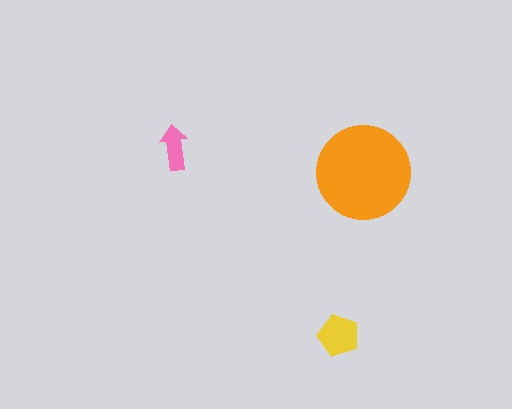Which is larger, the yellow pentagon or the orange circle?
The orange circle.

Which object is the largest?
The orange circle.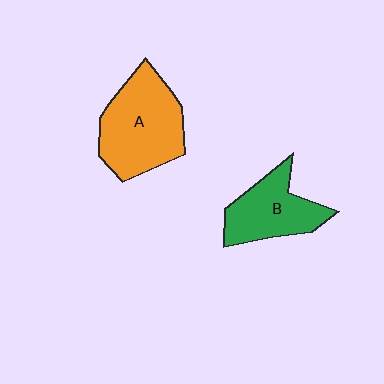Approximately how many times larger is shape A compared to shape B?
Approximately 1.4 times.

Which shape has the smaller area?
Shape B (green).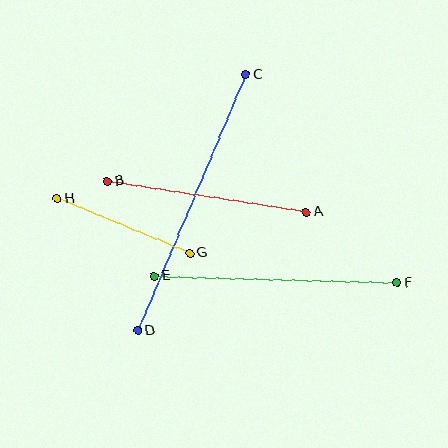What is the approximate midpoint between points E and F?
The midpoint is at approximately (276, 279) pixels.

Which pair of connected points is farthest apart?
Points C and D are farthest apart.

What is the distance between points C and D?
The distance is approximately 278 pixels.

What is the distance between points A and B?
The distance is approximately 201 pixels.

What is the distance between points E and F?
The distance is approximately 243 pixels.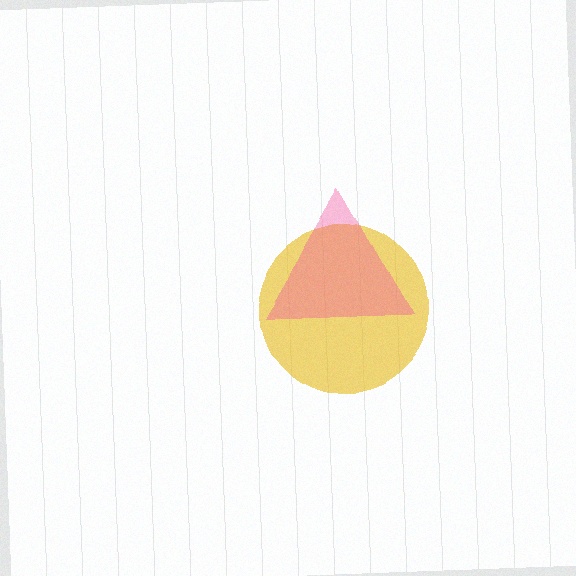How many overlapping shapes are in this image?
There are 2 overlapping shapes in the image.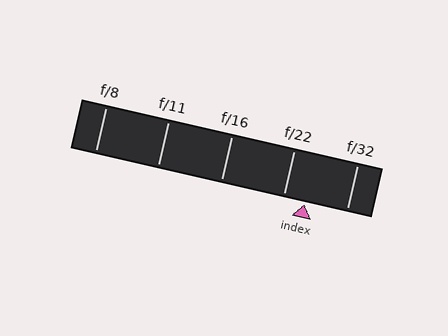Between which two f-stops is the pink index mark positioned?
The index mark is between f/22 and f/32.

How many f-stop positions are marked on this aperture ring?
There are 5 f-stop positions marked.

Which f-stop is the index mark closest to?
The index mark is closest to f/22.